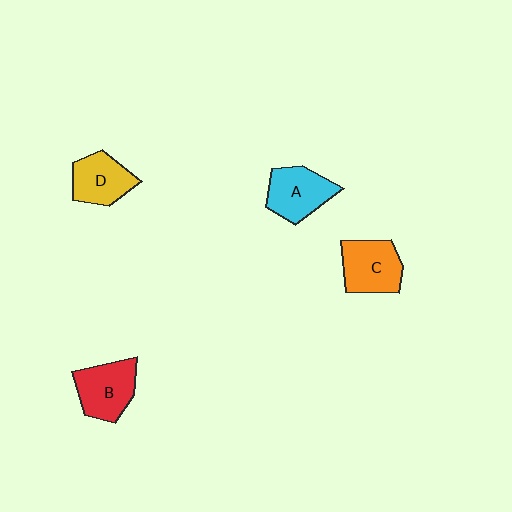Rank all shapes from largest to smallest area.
From largest to smallest: B (red), C (orange), A (cyan), D (yellow).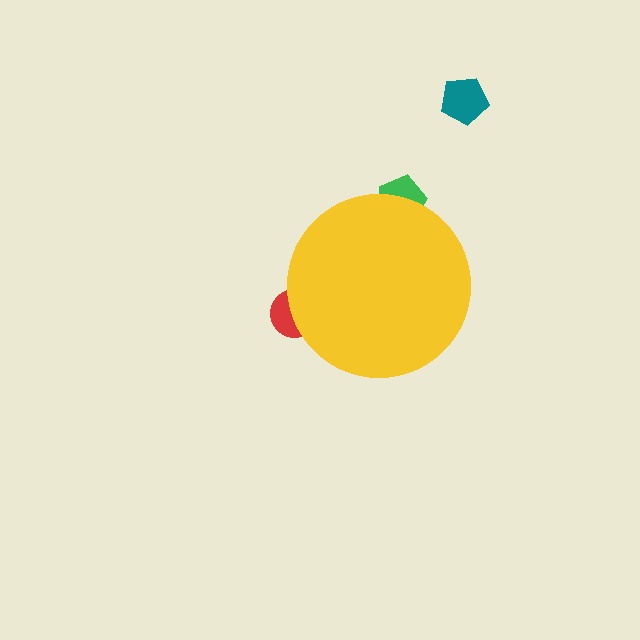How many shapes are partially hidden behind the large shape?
2 shapes are partially hidden.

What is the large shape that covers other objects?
A yellow circle.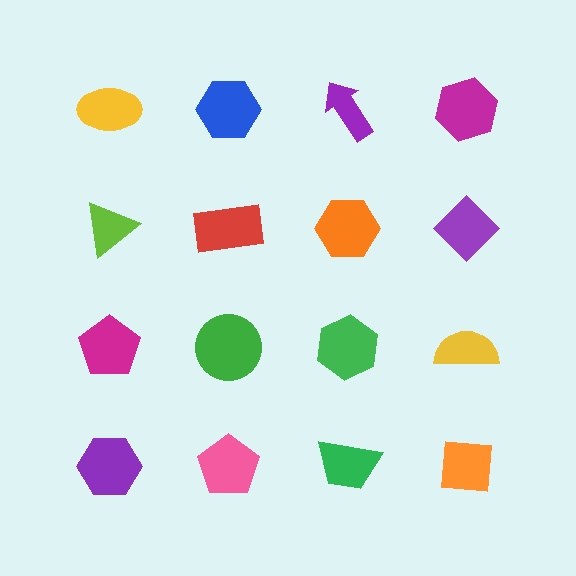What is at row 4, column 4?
An orange square.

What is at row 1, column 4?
A magenta hexagon.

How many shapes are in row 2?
4 shapes.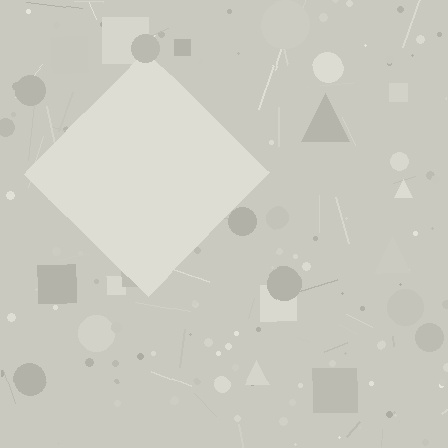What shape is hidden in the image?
A diamond is hidden in the image.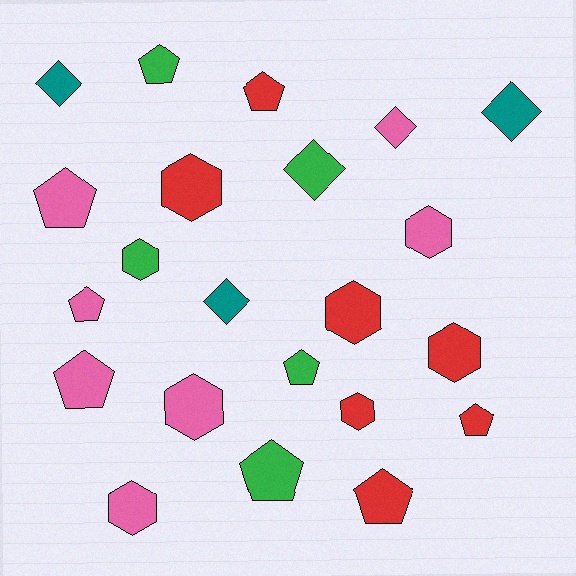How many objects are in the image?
There are 22 objects.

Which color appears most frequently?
Pink, with 7 objects.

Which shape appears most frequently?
Pentagon, with 9 objects.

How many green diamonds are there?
There is 1 green diamond.